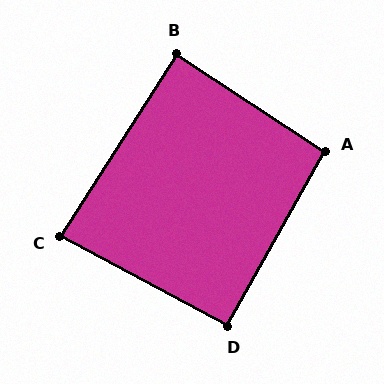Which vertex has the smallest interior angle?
C, at approximately 86 degrees.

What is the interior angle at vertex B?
Approximately 89 degrees (approximately right).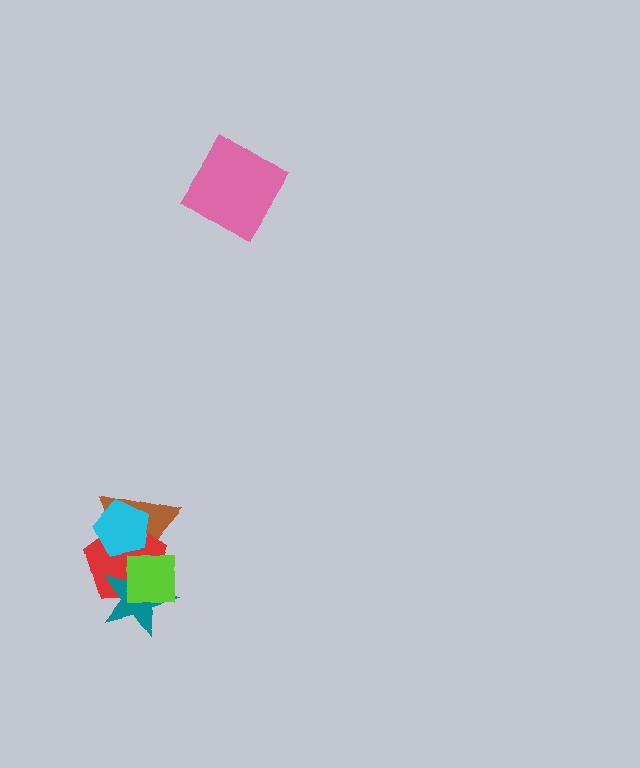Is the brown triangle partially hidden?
Yes, it is partially covered by another shape.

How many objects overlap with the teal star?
3 objects overlap with the teal star.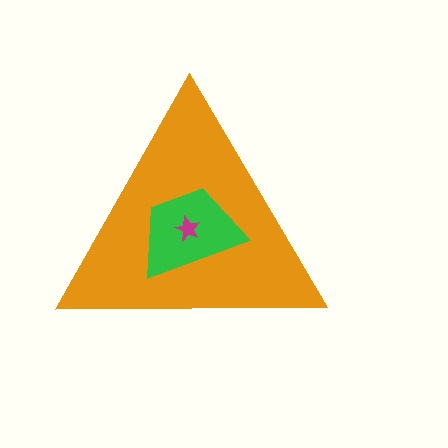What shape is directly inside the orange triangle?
The green trapezoid.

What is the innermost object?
The magenta star.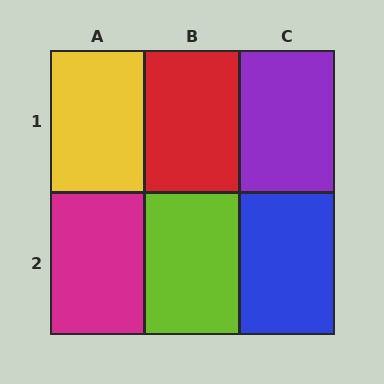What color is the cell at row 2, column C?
Blue.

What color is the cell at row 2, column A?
Magenta.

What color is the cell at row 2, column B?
Lime.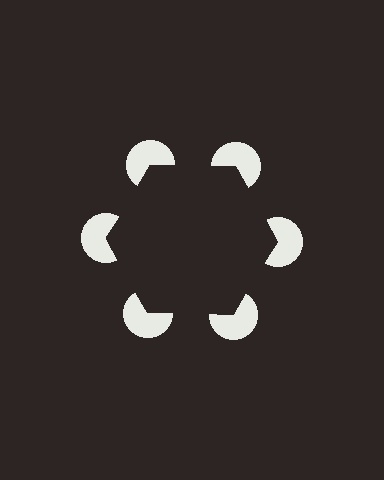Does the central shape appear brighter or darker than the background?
It typically appears slightly darker than the background, even though no actual brightness change is drawn.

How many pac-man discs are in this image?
There are 6 — one at each vertex of the illusory hexagon.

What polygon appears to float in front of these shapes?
An illusory hexagon — its edges are inferred from the aligned wedge cuts in the pac-man discs, not physically drawn.